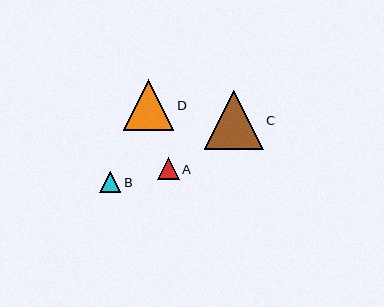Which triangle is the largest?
Triangle C is the largest with a size of approximately 59 pixels.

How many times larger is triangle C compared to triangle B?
Triangle C is approximately 2.8 times the size of triangle B.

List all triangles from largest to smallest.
From largest to smallest: C, D, A, B.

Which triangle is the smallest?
Triangle B is the smallest with a size of approximately 21 pixels.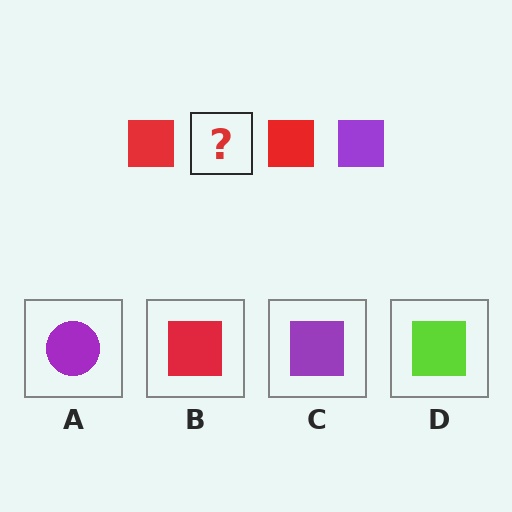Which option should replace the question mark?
Option C.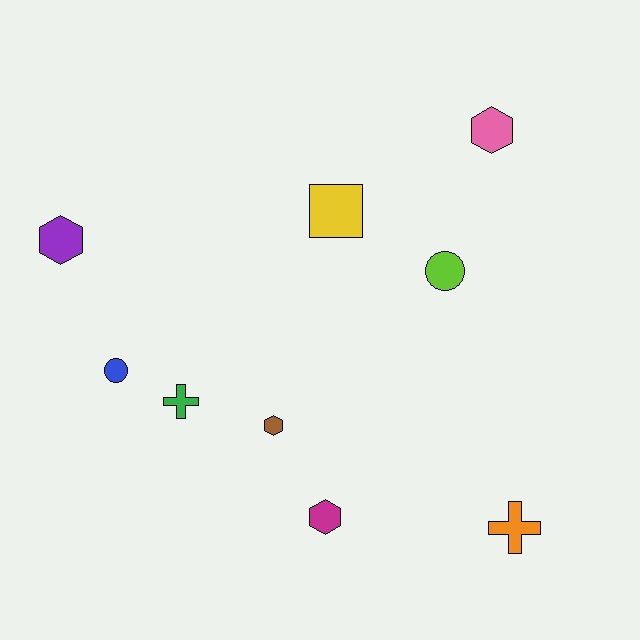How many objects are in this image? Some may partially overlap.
There are 9 objects.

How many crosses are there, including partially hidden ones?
There are 2 crosses.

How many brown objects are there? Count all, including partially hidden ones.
There is 1 brown object.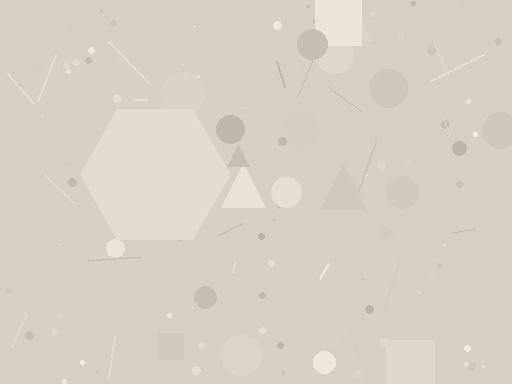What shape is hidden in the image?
A hexagon is hidden in the image.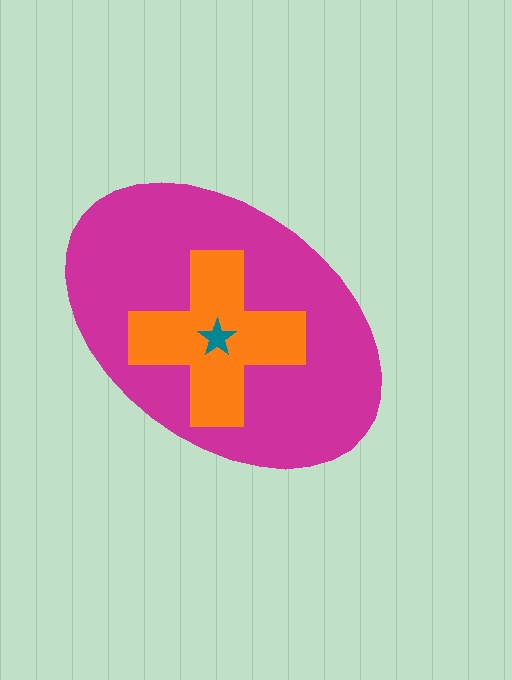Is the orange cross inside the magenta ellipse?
Yes.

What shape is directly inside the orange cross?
The teal star.